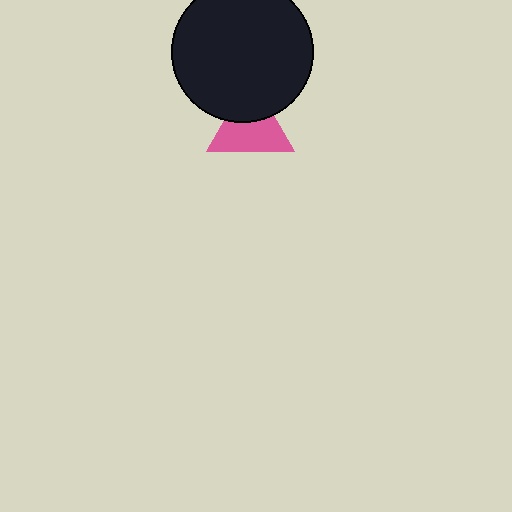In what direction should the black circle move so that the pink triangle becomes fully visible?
The black circle should move up. That is the shortest direction to clear the overlap and leave the pink triangle fully visible.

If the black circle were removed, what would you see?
You would see the complete pink triangle.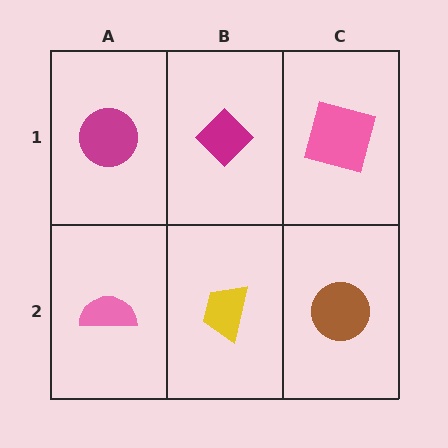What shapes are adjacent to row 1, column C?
A brown circle (row 2, column C), a magenta diamond (row 1, column B).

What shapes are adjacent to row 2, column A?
A magenta circle (row 1, column A), a yellow trapezoid (row 2, column B).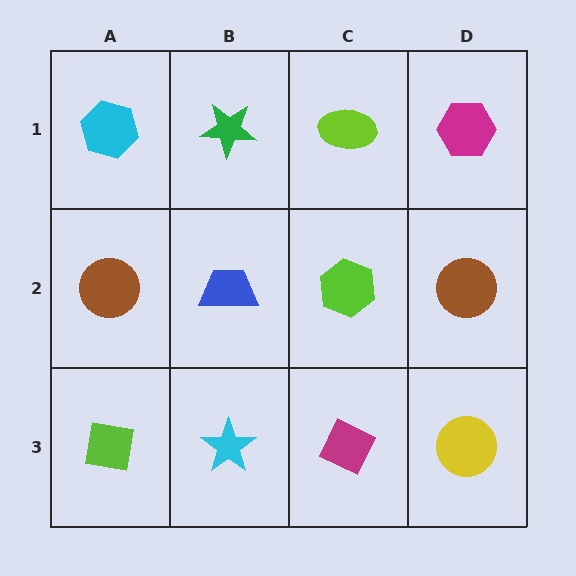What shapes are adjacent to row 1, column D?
A brown circle (row 2, column D), a lime ellipse (row 1, column C).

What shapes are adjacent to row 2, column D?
A magenta hexagon (row 1, column D), a yellow circle (row 3, column D), a lime hexagon (row 2, column C).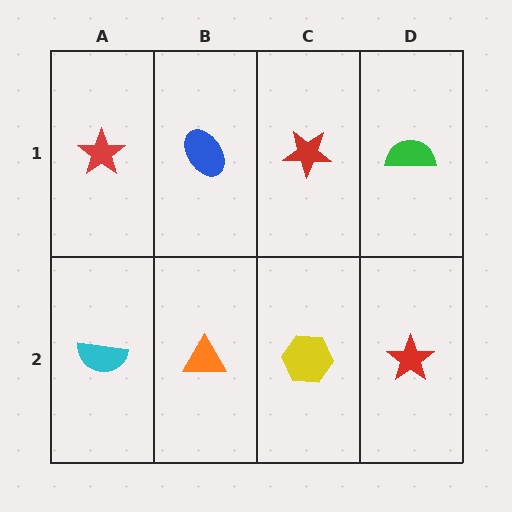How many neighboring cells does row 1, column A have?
2.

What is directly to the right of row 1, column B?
A red star.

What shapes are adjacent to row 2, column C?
A red star (row 1, column C), an orange triangle (row 2, column B), a red star (row 2, column D).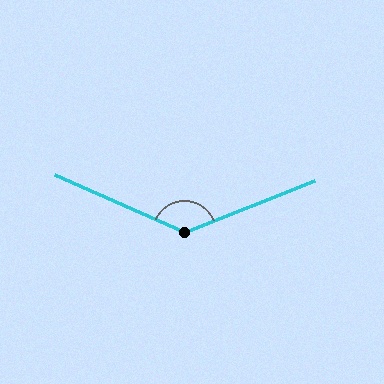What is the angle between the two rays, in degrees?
Approximately 134 degrees.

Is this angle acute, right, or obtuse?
It is obtuse.